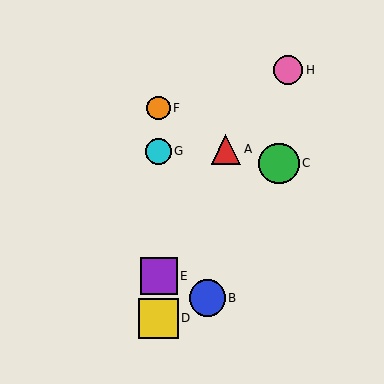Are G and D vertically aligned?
Yes, both are at x≈159.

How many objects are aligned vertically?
4 objects (D, E, F, G) are aligned vertically.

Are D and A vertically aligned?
No, D is at x≈159 and A is at x≈226.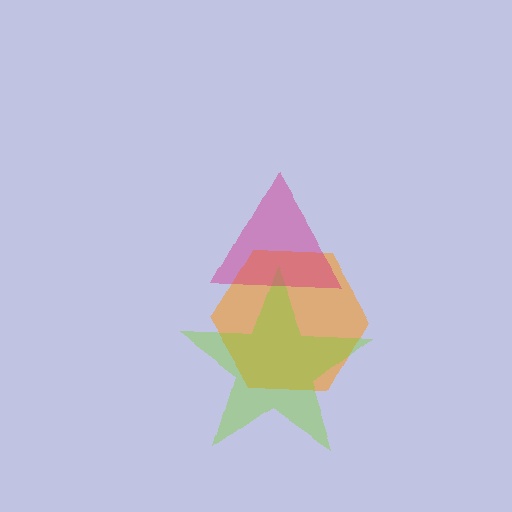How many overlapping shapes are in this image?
There are 3 overlapping shapes in the image.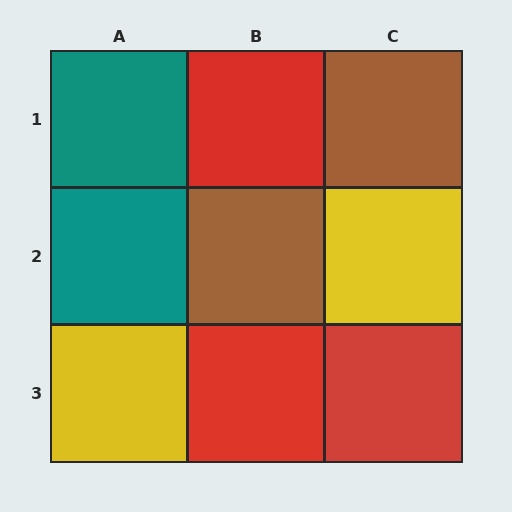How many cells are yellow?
2 cells are yellow.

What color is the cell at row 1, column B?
Red.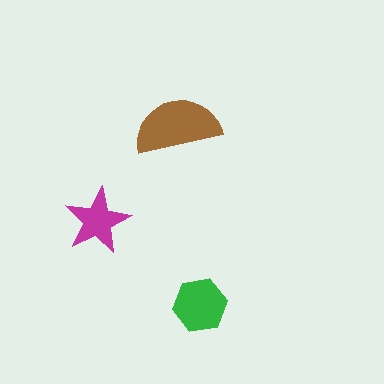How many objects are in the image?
There are 3 objects in the image.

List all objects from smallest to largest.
The magenta star, the green hexagon, the brown semicircle.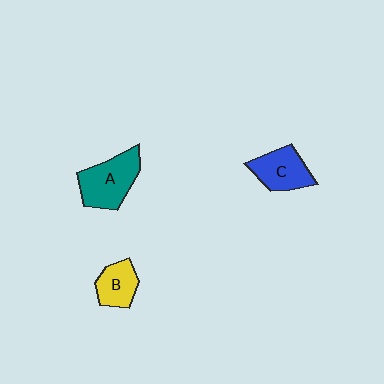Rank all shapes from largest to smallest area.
From largest to smallest: A (teal), C (blue), B (yellow).